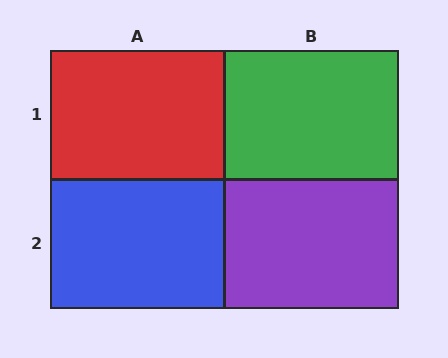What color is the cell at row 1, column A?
Red.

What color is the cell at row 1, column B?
Green.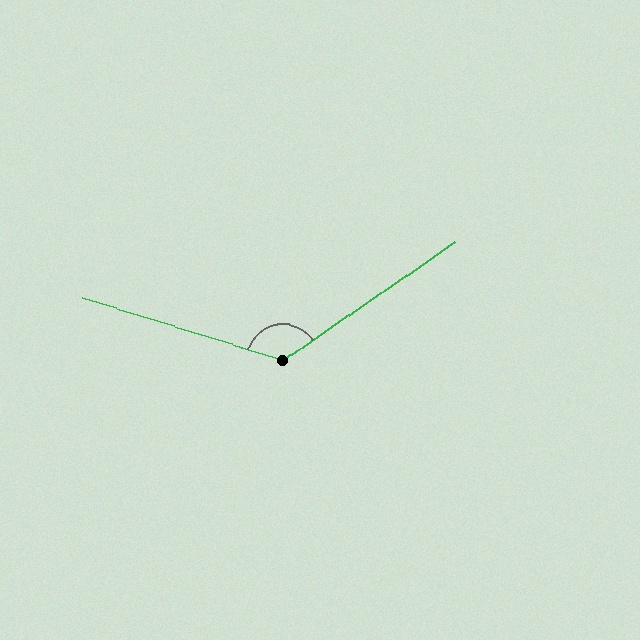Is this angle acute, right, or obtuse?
It is obtuse.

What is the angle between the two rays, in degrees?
Approximately 128 degrees.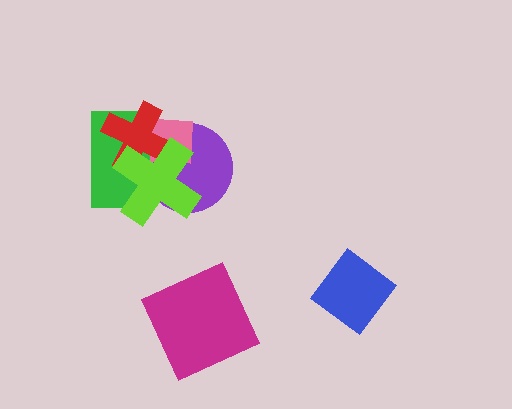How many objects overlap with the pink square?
4 objects overlap with the pink square.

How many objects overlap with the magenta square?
0 objects overlap with the magenta square.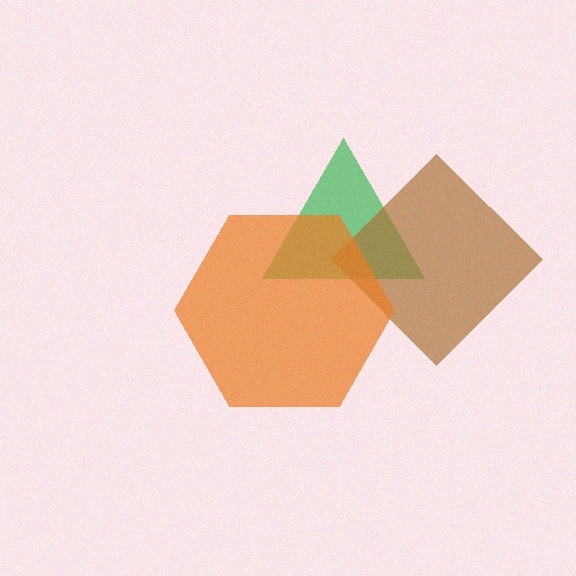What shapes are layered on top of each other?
The layered shapes are: a green triangle, a brown diamond, an orange hexagon.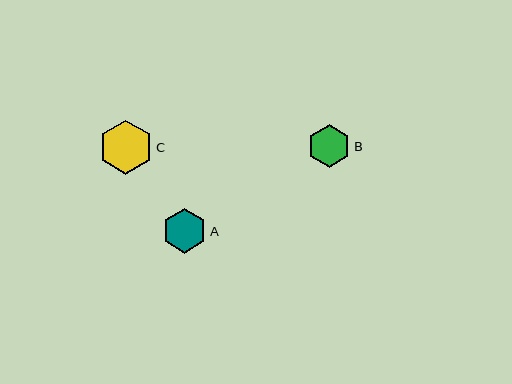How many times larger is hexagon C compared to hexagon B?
Hexagon C is approximately 1.3 times the size of hexagon B.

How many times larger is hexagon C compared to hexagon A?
Hexagon C is approximately 1.2 times the size of hexagon A.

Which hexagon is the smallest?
Hexagon B is the smallest with a size of approximately 43 pixels.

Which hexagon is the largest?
Hexagon C is the largest with a size of approximately 54 pixels.